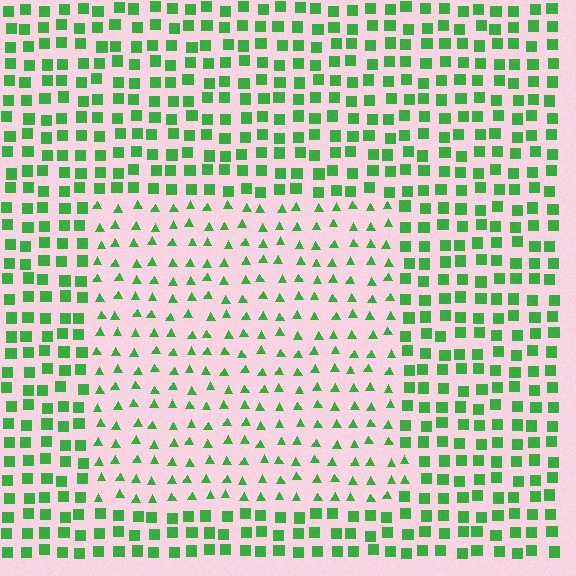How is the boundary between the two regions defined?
The boundary is defined by a change in element shape: triangles inside vs. squares outside. All elements share the same color and spacing.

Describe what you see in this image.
The image is filled with small green elements arranged in a uniform grid. A rectangle-shaped region contains triangles, while the surrounding area contains squares. The boundary is defined purely by the change in element shape.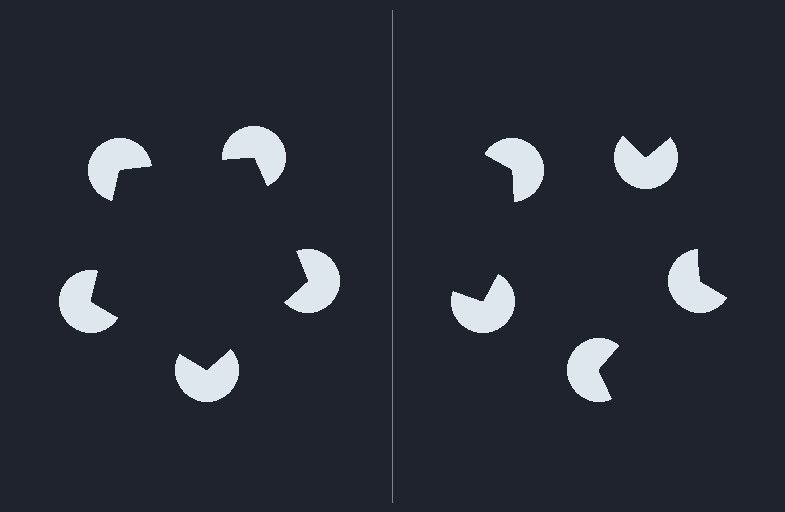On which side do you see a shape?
An illusory pentagon appears on the left side. On the right side the wedge cuts are rotated, so no coherent shape forms.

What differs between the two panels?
The pac-man discs are positioned identically on both sides; only the wedge orientations differ. On the left they align to a pentagon; on the right they are misaligned.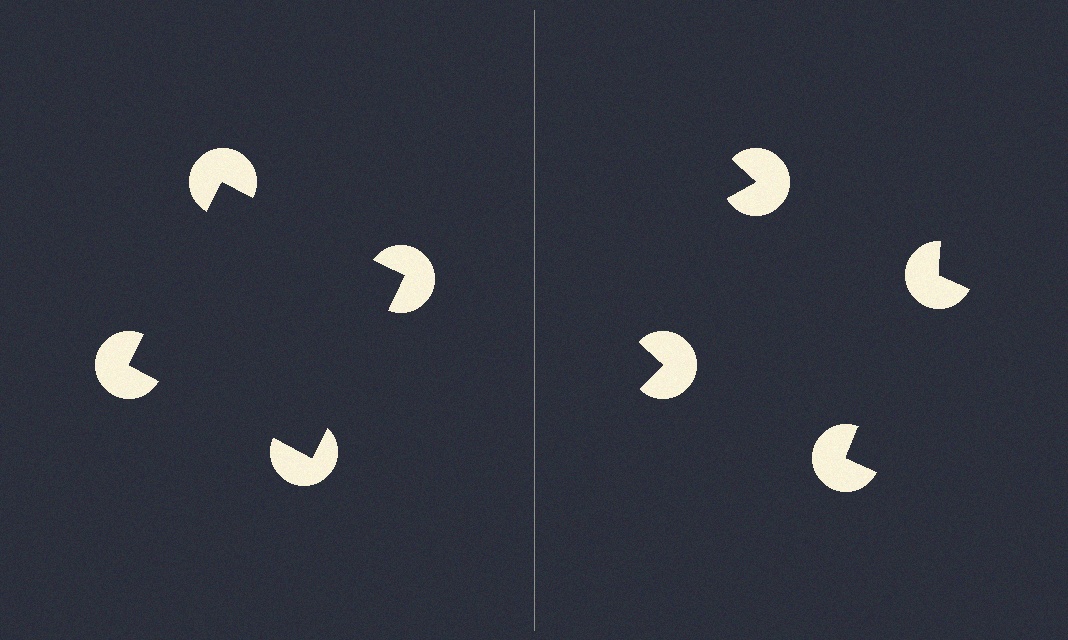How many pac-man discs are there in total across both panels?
8 — 4 on each side.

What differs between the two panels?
The pac-man discs are positioned identically on both sides; only the wedge orientations differ. On the left they align to a square; on the right they are misaligned.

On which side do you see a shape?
An illusory square appears on the left side. On the right side the wedge cuts are rotated, so no coherent shape forms.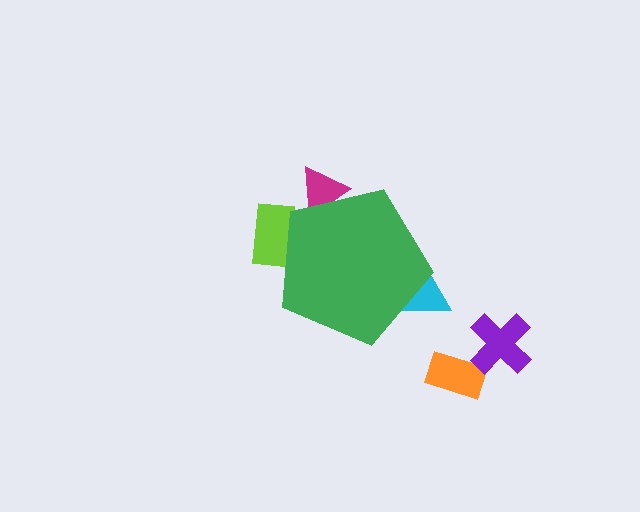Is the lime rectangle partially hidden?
Yes, the lime rectangle is partially hidden behind the green pentagon.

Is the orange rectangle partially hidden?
No, the orange rectangle is fully visible.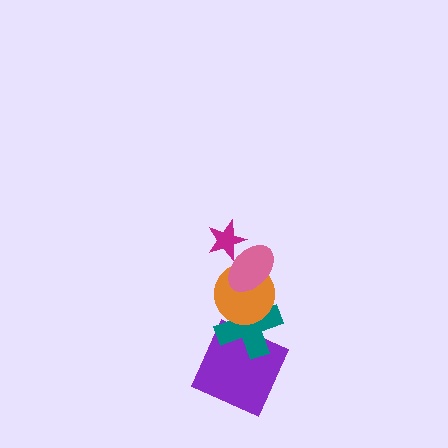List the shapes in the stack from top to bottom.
From top to bottom: the magenta star, the pink ellipse, the orange circle, the teal cross, the purple square.